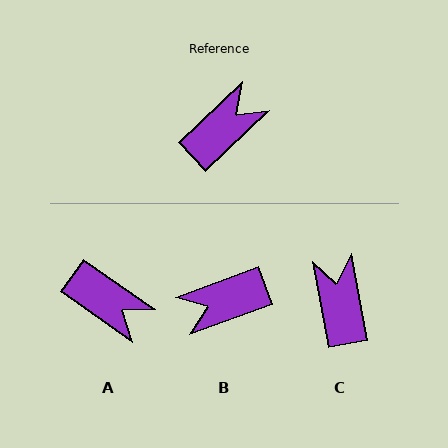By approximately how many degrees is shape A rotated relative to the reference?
Approximately 78 degrees clockwise.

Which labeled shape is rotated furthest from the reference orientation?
B, about 157 degrees away.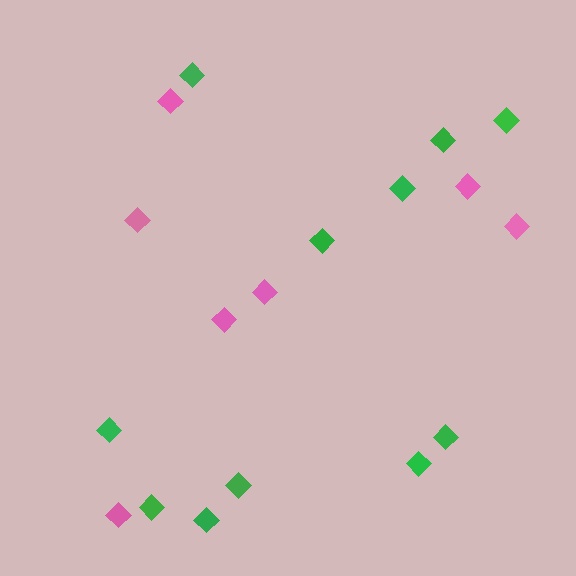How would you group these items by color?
There are 2 groups: one group of pink diamonds (7) and one group of green diamonds (11).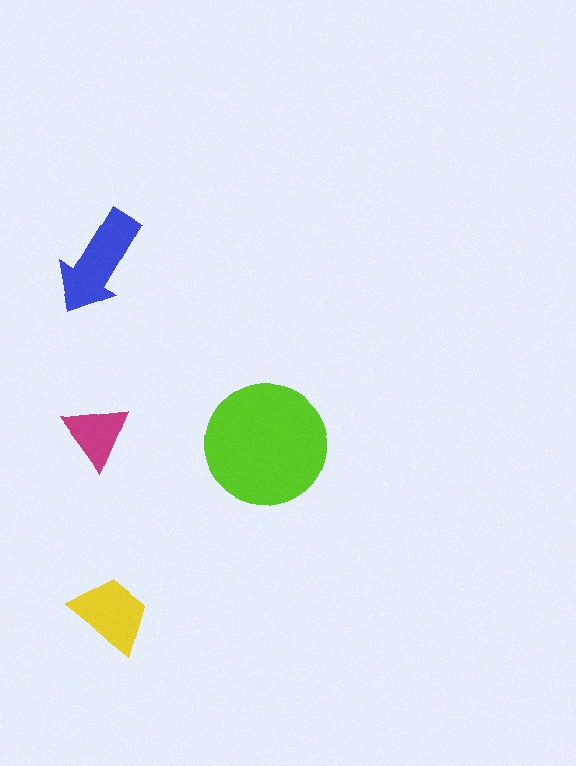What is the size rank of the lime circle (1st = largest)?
1st.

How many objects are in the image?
There are 4 objects in the image.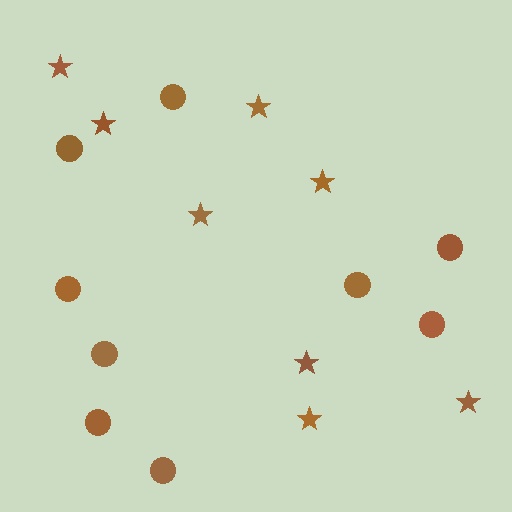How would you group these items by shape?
There are 2 groups: one group of stars (8) and one group of circles (9).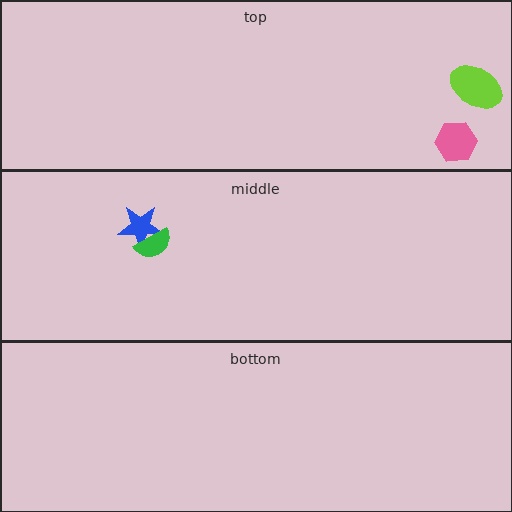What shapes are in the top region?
The pink hexagon, the lime ellipse.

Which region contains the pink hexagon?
The top region.